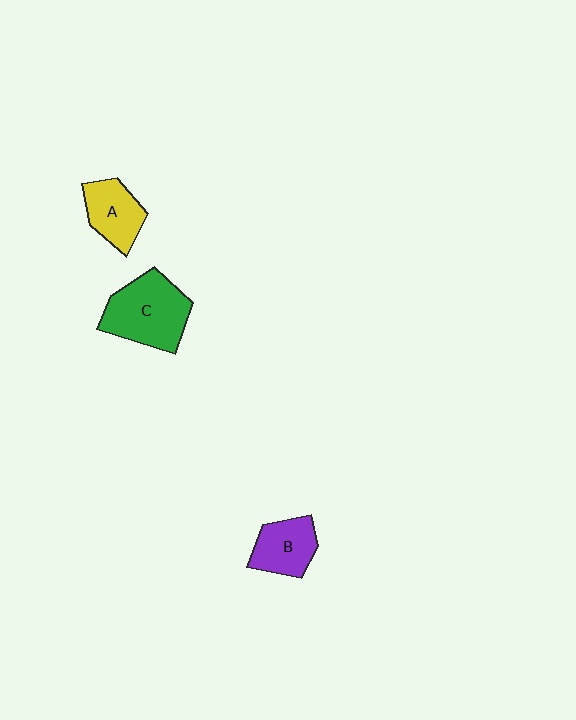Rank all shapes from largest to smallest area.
From largest to smallest: C (green), A (yellow), B (purple).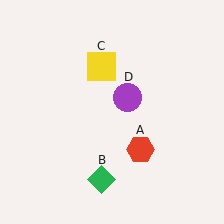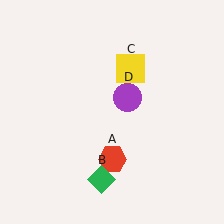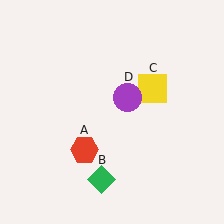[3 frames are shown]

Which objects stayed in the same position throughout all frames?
Green diamond (object B) and purple circle (object D) remained stationary.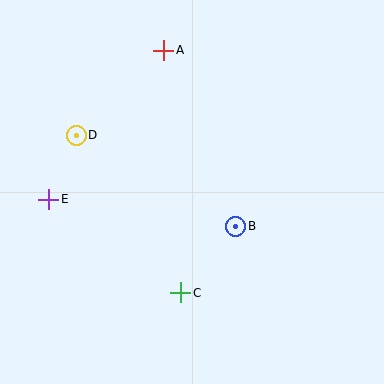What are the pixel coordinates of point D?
Point D is at (76, 135).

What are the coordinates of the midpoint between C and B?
The midpoint between C and B is at (208, 259).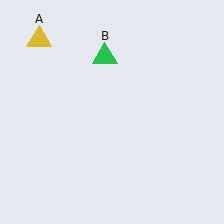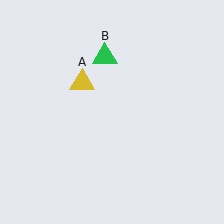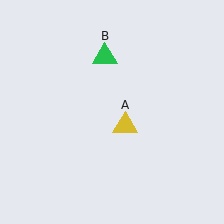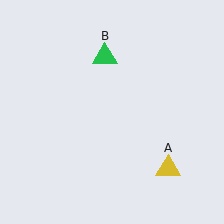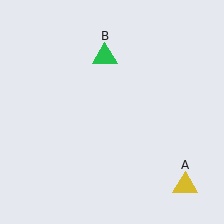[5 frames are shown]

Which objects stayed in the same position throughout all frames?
Green triangle (object B) remained stationary.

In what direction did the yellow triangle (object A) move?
The yellow triangle (object A) moved down and to the right.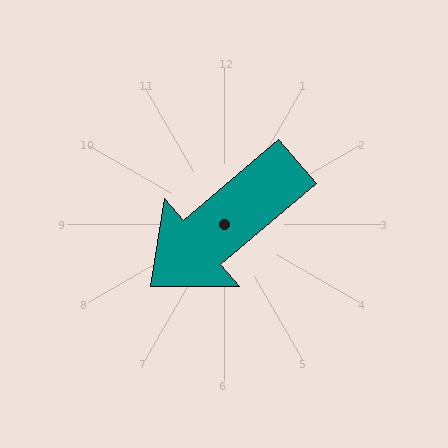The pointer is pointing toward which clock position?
Roughly 8 o'clock.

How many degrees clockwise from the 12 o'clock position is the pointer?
Approximately 230 degrees.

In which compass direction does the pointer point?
Southwest.